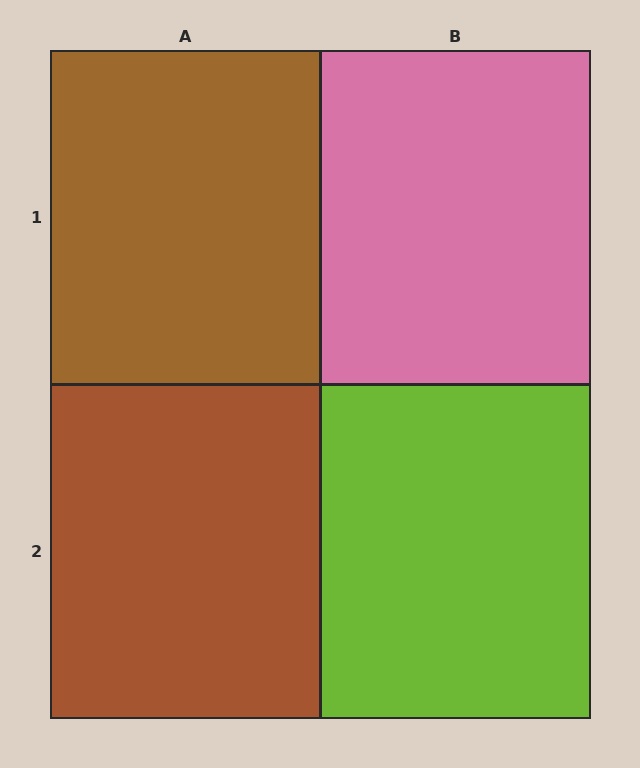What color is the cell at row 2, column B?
Lime.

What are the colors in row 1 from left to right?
Brown, pink.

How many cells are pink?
1 cell is pink.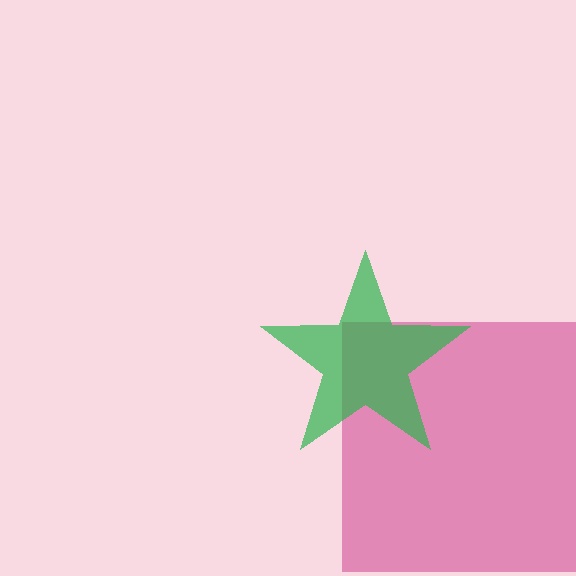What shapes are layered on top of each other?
The layered shapes are: a magenta square, a green star.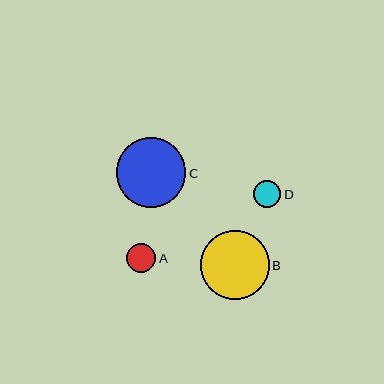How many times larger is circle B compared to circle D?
Circle B is approximately 2.5 times the size of circle D.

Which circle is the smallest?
Circle D is the smallest with a size of approximately 28 pixels.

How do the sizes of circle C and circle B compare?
Circle C and circle B are approximately the same size.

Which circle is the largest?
Circle C is the largest with a size of approximately 70 pixels.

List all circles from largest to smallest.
From largest to smallest: C, B, A, D.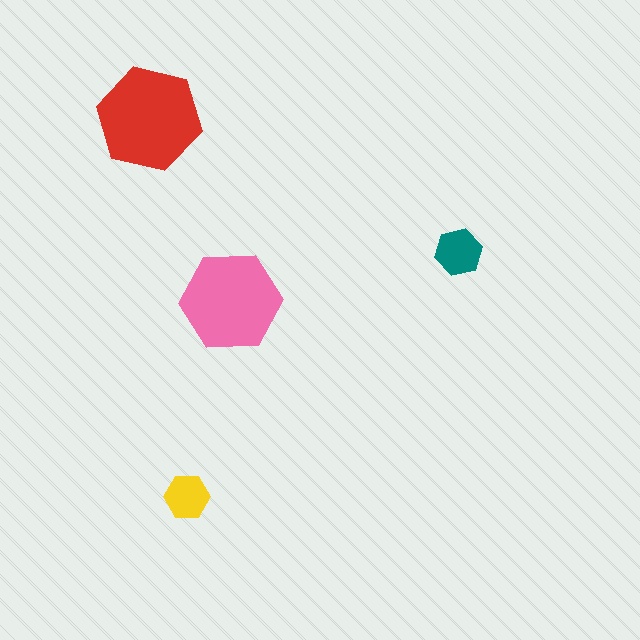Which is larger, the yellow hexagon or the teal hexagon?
The teal one.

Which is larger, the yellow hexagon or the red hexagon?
The red one.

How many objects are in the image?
There are 4 objects in the image.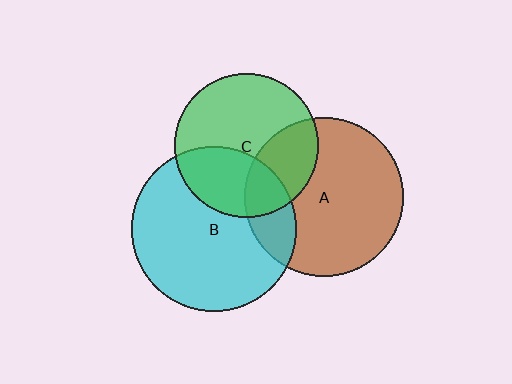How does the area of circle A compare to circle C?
Approximately 1.2 times.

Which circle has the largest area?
Circle B (cyan).